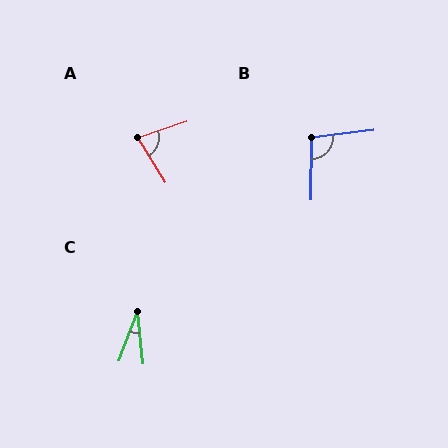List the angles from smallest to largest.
C (27°), A (76°), B (97°).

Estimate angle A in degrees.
Approximately 76 degrees.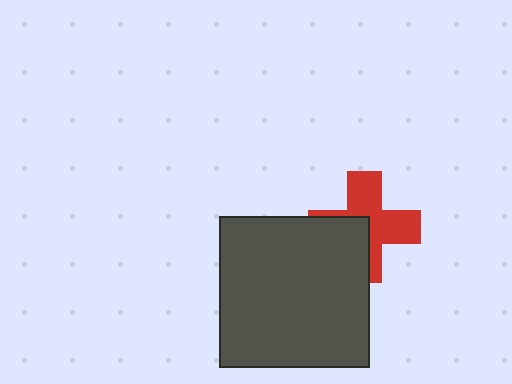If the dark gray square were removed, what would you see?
You would see the complete red cross.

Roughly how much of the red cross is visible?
About half of it is visible (roughly 60%).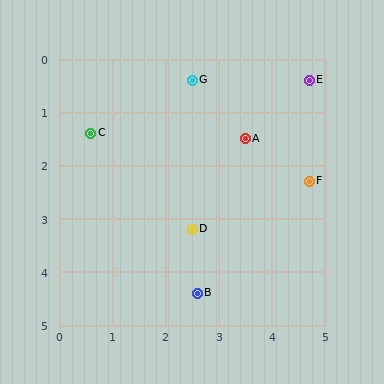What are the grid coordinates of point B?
Point B is at approximately (2.6, 4.4).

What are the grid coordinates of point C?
Point C is at approximately (0.6, 1.4).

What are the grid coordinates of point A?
Point A is at approximately (3.5, 1.5).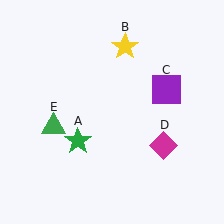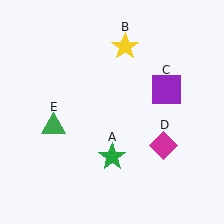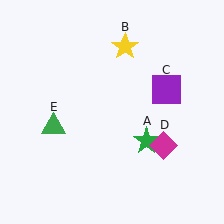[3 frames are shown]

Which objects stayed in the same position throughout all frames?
Yellow star (object B) and purple square (object C) and magenta diamond (object D) and green triangle (object E) remained stationary.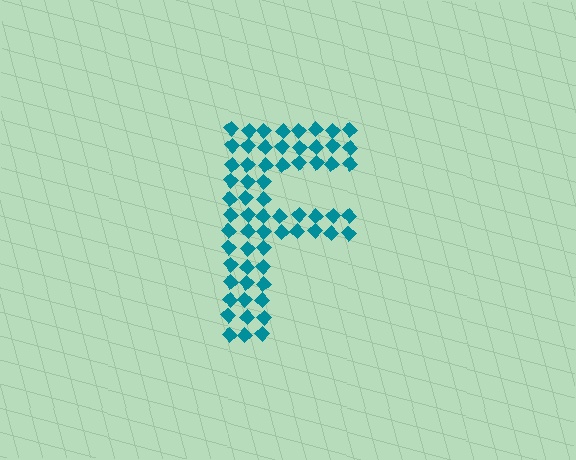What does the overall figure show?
The overall figure shows the letter F.